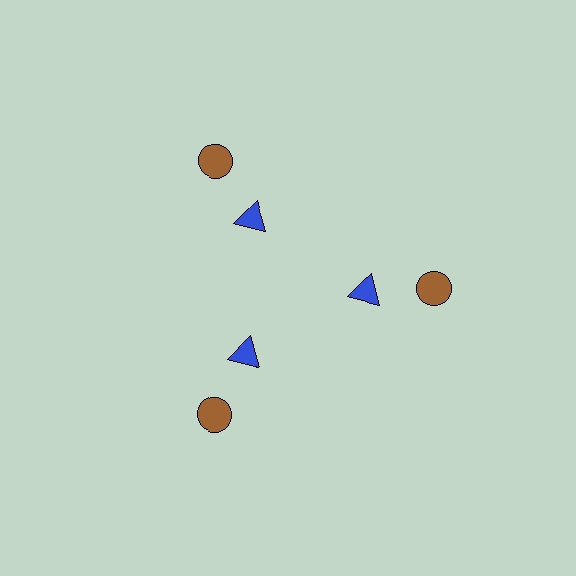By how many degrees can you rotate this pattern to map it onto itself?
The pattern maps onto itself every 120 degrees of rotation.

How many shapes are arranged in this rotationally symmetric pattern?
There are 6 shapes, arranged in 3 groups of 2.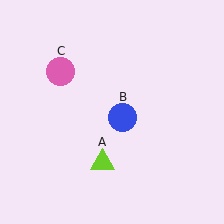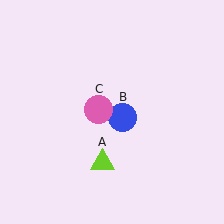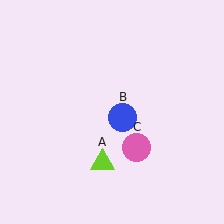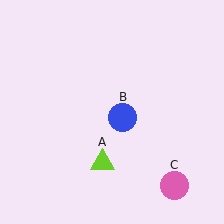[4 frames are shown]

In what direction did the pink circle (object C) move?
The pink circle (object C) moved down and to the right.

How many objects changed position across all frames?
1 object changed position: pink circle (object C).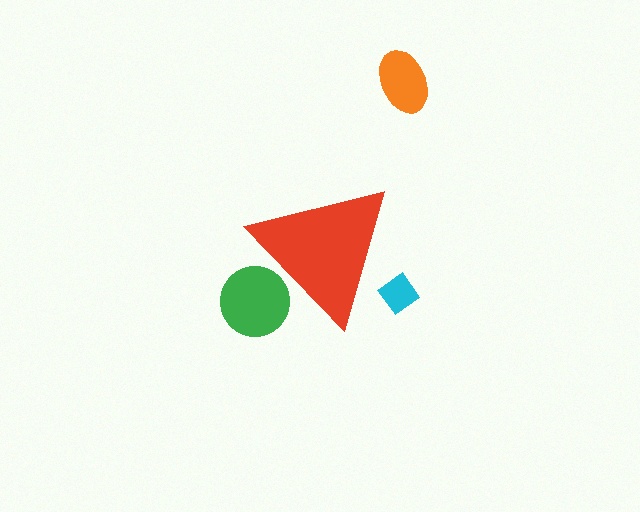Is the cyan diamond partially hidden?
Yes, the cyan diamond is partially hidden behind the red triangle.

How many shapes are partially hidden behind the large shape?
2 shapes are partially hidden.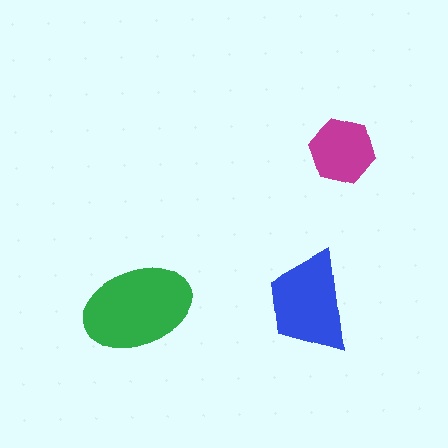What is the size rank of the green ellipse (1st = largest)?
1st.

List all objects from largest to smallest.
The green ellipse, the blue trapezoid, the magenta hexagon.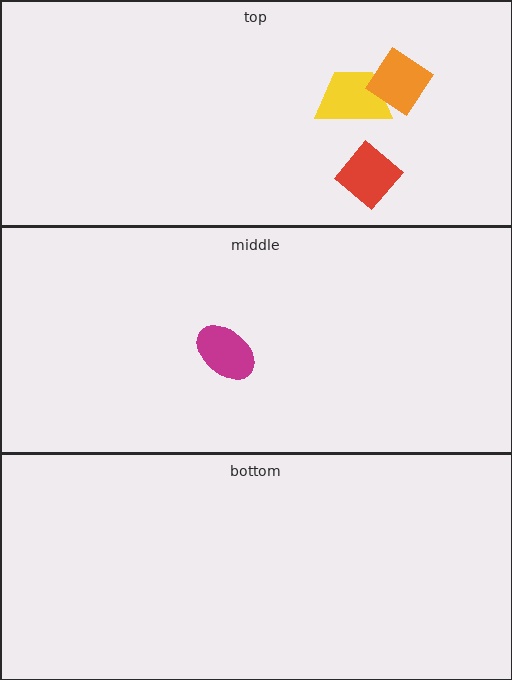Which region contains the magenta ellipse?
The middle region.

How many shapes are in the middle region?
1.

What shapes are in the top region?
The red diamond, the yellow trapezoid, the orange diamond.